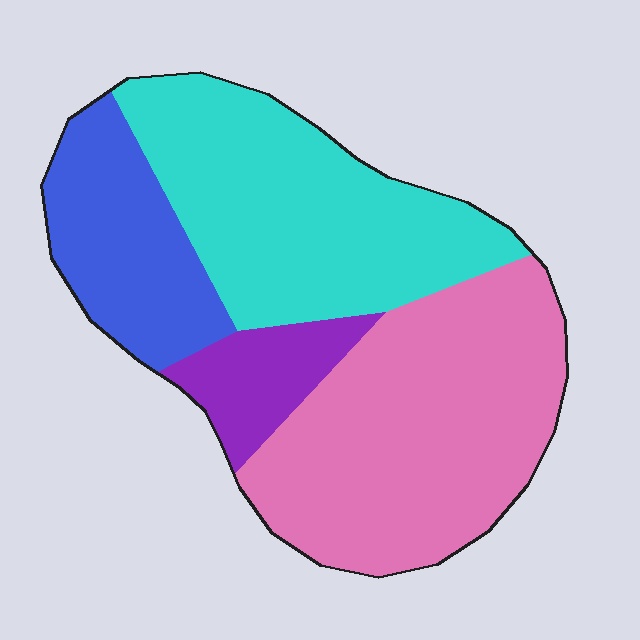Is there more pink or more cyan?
Pink.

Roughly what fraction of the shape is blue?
Blue takes up about one sixth (1/6) of the shape.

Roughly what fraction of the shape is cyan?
Cyan takes up between a quarter and a half of the shape.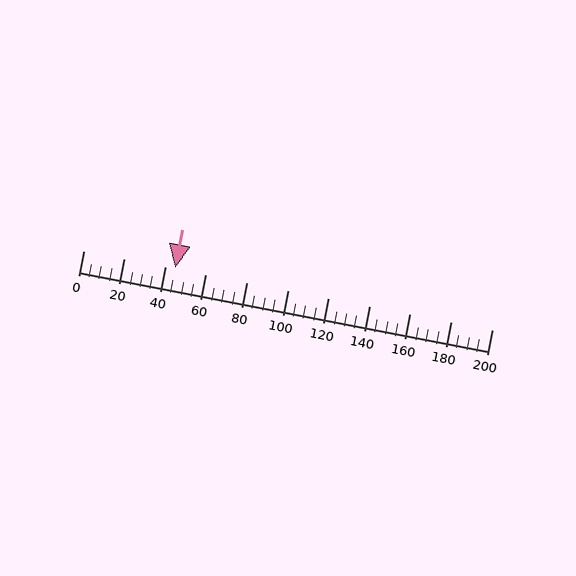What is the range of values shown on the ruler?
The ruler shows values from 0 to 200.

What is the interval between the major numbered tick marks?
The major tick marks are spaced 20 units apart.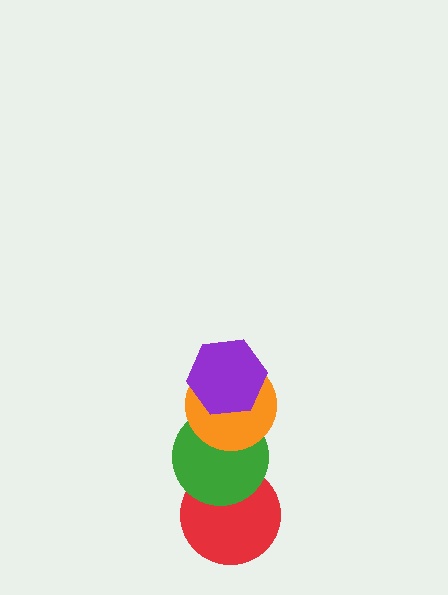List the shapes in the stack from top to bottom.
From top to bottom: the purple hexagon, the orange circle, the green circle, the red circle.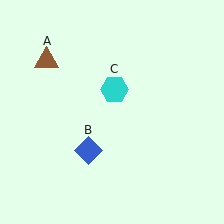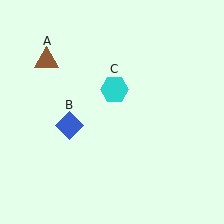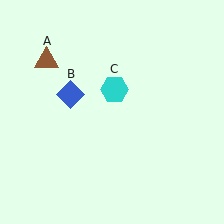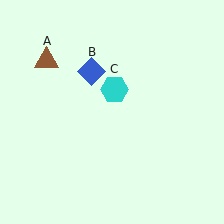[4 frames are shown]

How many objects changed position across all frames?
1 object changed position: blue diamond (object B).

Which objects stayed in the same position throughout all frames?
Brown triangle (object A) and cyan hexagon (object C) remained stationary.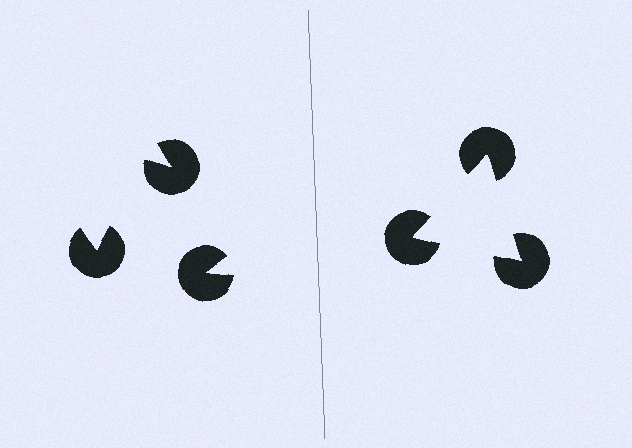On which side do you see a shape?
An illusory triangle appears on the right side. On the left side the wedge cuts are rotated, so no coherent shape forms.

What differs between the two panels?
The pac-man discs are positioned identically on both sides; only the wedge orientations differ. On the right they align to a triangle; on the left they are misaligned.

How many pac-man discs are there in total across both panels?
6 — 3 on each side.